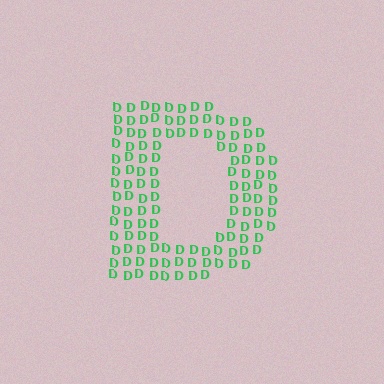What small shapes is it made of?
It is made of small letter D's.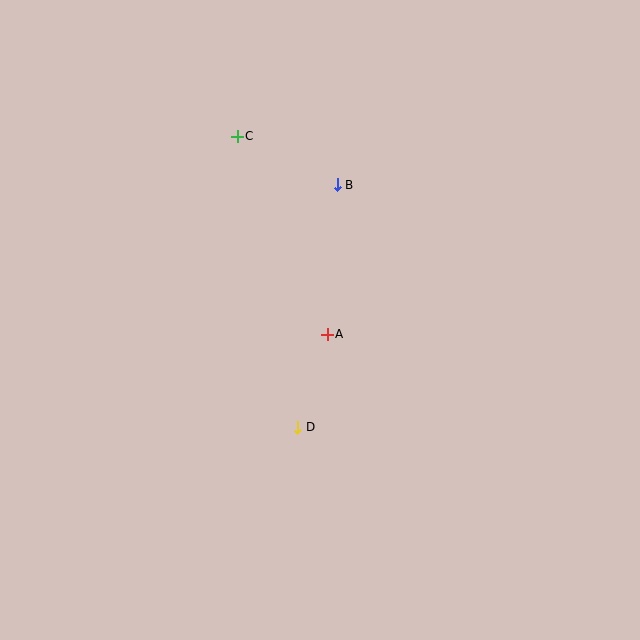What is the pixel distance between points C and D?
The distance between C and D is 297 pixels.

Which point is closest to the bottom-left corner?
Point D is closest to the bottom-left corner.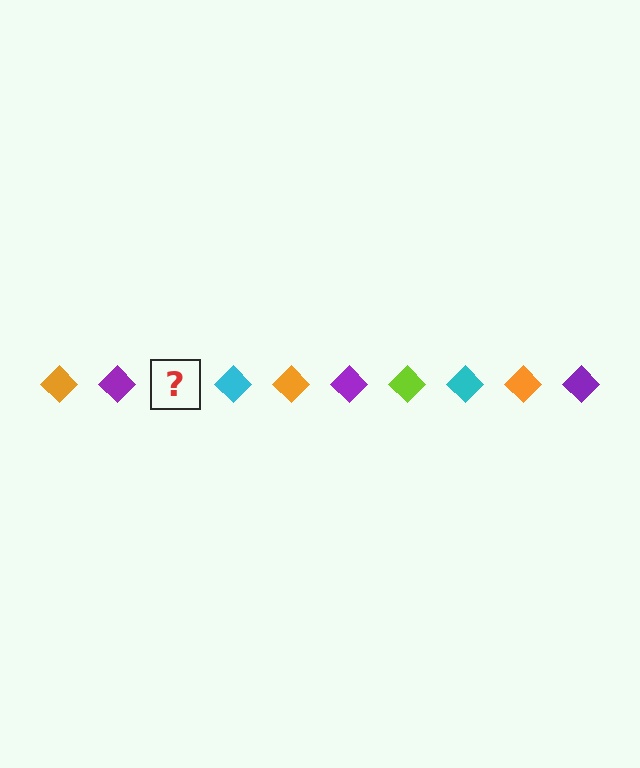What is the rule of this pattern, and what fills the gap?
The rule is that the pattern cycles through orange, purple, lime, cyan diamonds. The gap should be filled with a lime diamond.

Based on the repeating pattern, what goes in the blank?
The blank should be a lime diamond.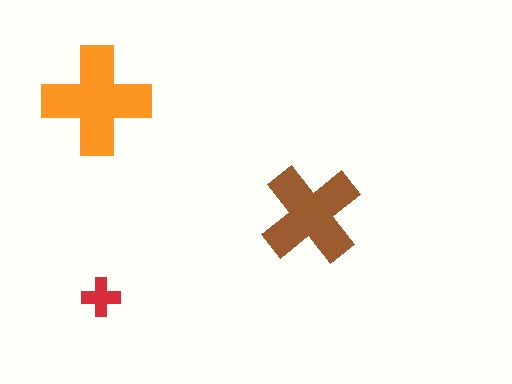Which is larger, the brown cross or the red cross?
The brown one.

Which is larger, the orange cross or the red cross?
The orange one.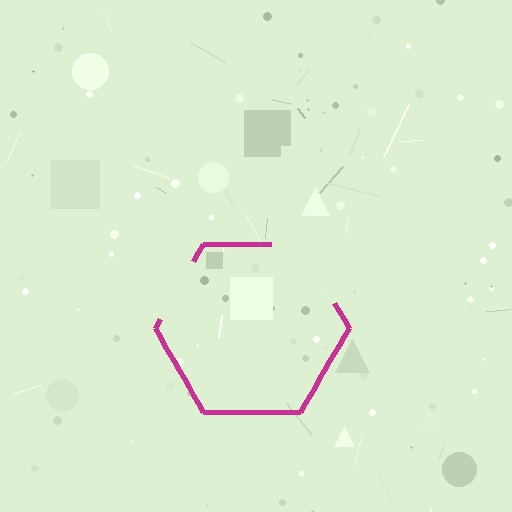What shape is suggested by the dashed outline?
The dashed outline suggests a hexagon.